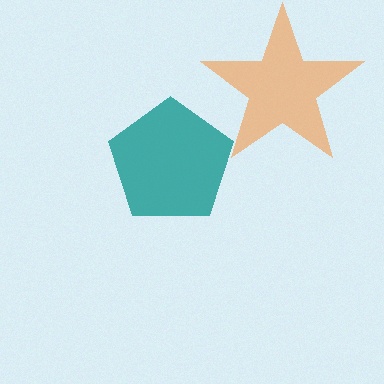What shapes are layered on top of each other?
The layered shapes are: an orange star, a teal pentagon.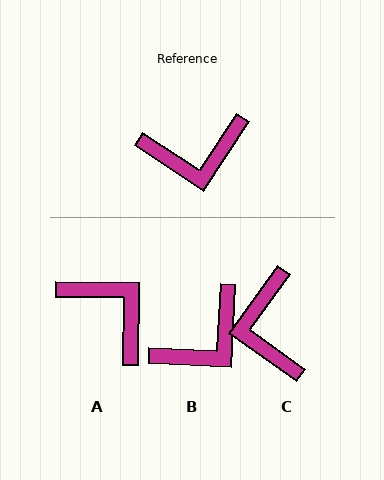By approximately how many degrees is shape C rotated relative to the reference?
Approximately 92 degrees clockwise.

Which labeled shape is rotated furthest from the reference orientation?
A, about 123 degrees away.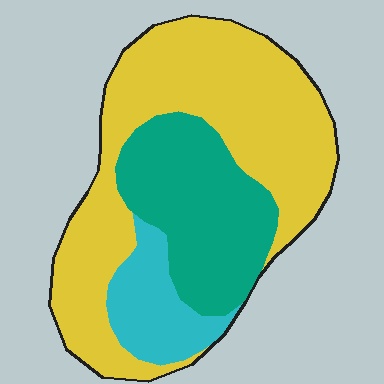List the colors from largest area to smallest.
From largest to smallest: yellow, teal, cyan.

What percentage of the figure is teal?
Teal takes up between a quarter and a half of the figure.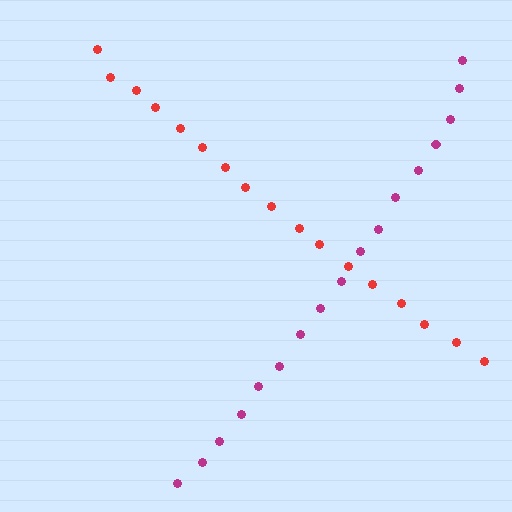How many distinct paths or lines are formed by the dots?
There are 2 distinct paths.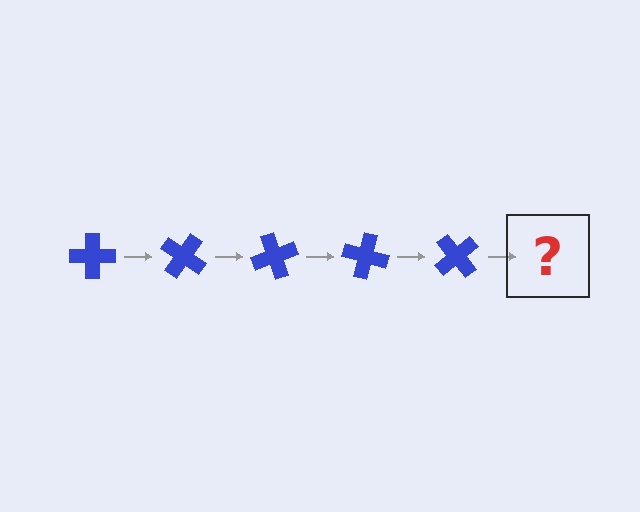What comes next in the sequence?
The next element should be a blue cross rotated 175 degrees.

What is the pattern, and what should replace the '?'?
The pattern is that the cross rotates 35 degrees each step. The '?' should be a blue cross rotated 175 degrees.